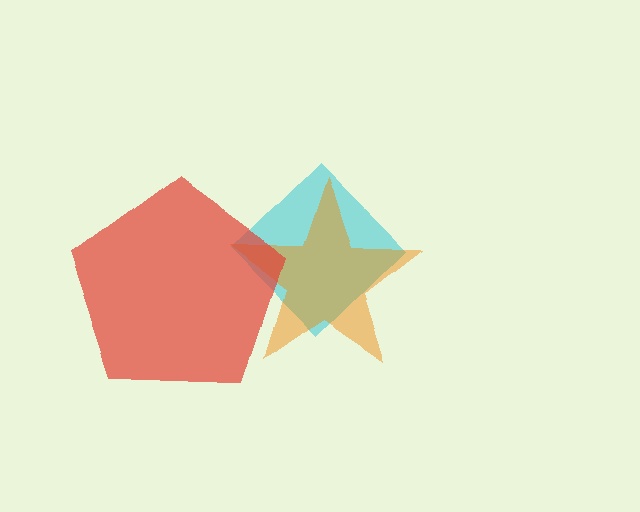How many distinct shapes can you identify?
There are 3 distinct shapes: a cyan diamond, an orange star, a red pentagon.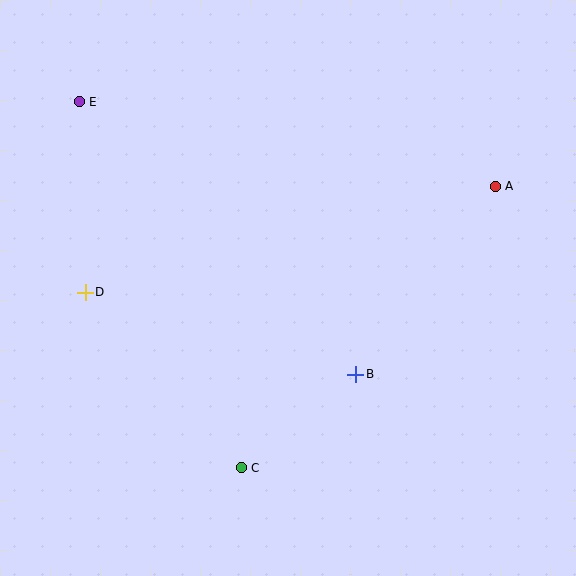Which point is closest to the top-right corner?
Point A is closest to the top-right corner.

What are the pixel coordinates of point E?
Point E is at (79, 102).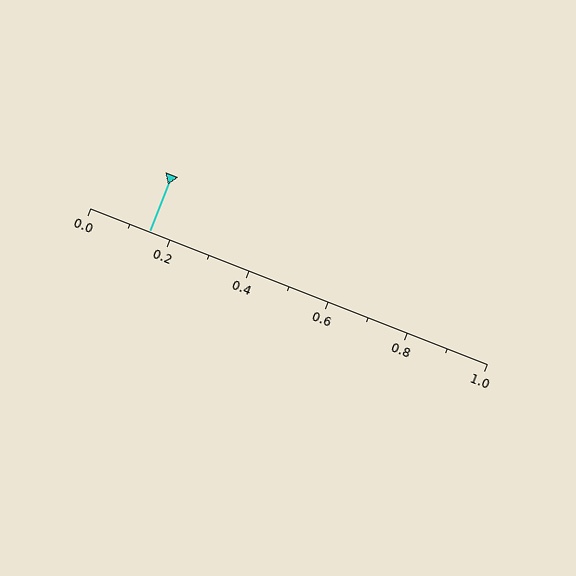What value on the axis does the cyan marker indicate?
The marker indicates approximately 0.15.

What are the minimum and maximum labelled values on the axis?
The axis runs from 0.0 to 1.0.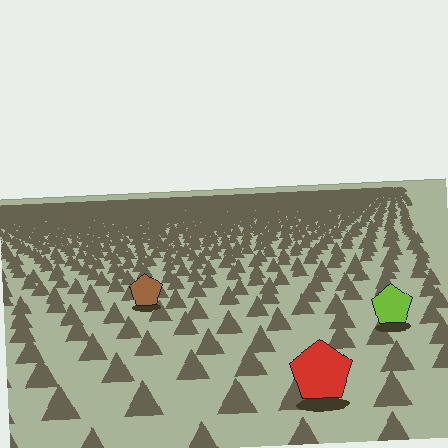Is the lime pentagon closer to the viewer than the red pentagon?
No. The red pentagon is closer — you can tell from the texture gradient: the ground texture is coarser near it.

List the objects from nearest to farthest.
From nearest to farthest: the red pentagon, the lime pentagon, the brown pentagon.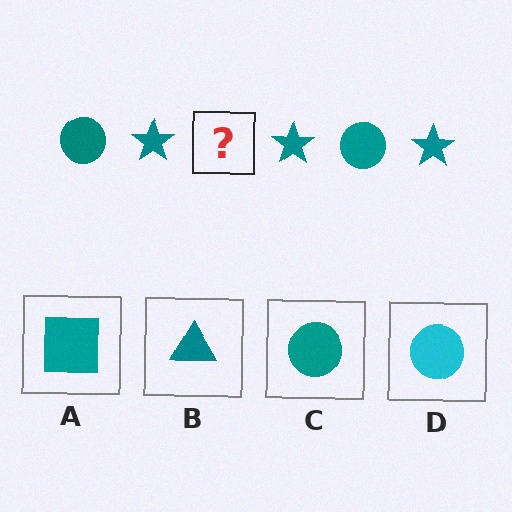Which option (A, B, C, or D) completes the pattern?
C.